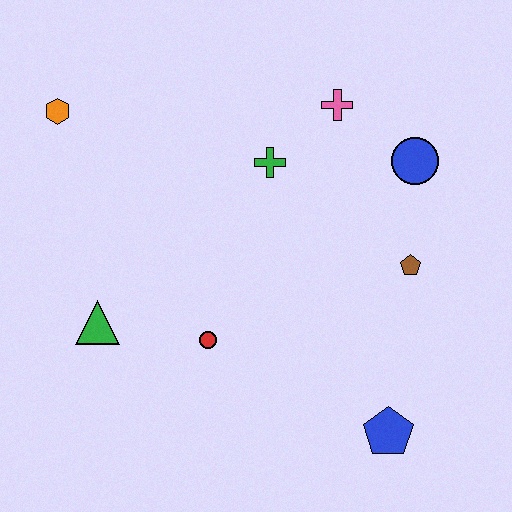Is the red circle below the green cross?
Yes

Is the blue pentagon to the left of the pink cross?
No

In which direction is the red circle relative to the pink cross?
The red circle is below the pink cross.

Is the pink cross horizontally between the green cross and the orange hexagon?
No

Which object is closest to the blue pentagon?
The brown pentagon is closest to the blue pentagon.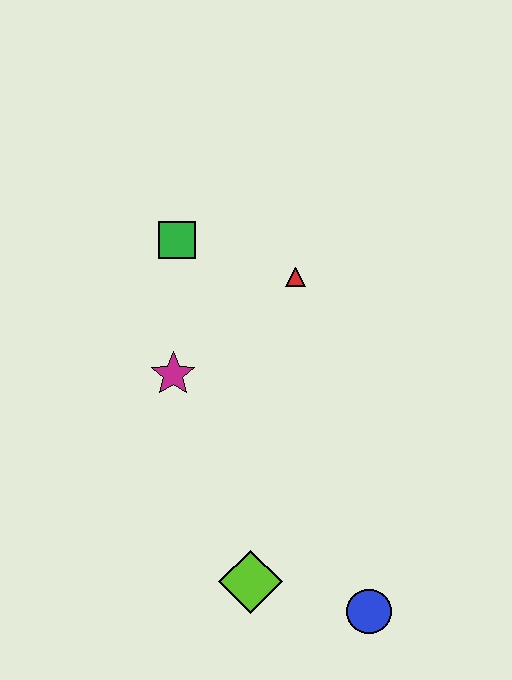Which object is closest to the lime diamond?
The blue circle is closest to the lime diamond.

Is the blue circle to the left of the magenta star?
No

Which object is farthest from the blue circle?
The green square is farthest from the blue circle.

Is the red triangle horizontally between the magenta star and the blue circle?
Yes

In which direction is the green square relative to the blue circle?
The green square is above the blue circle.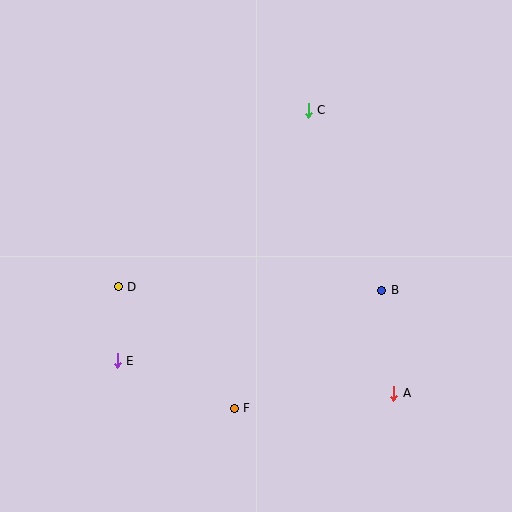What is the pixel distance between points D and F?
The distance between D and F is 168 pixels.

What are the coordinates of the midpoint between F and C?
The midpoint between F and C is at (271, 259).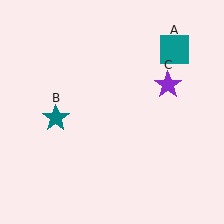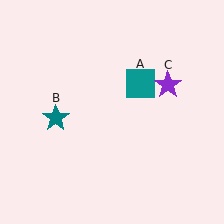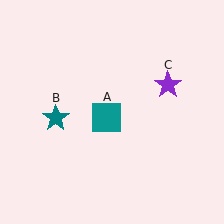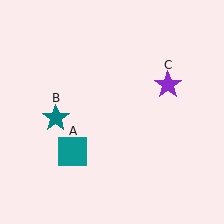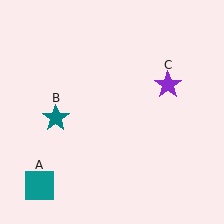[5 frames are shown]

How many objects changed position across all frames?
1 object changed position: teal square (object A).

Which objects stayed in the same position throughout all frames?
Teal star (object B) and purple star (object C) remained stationary.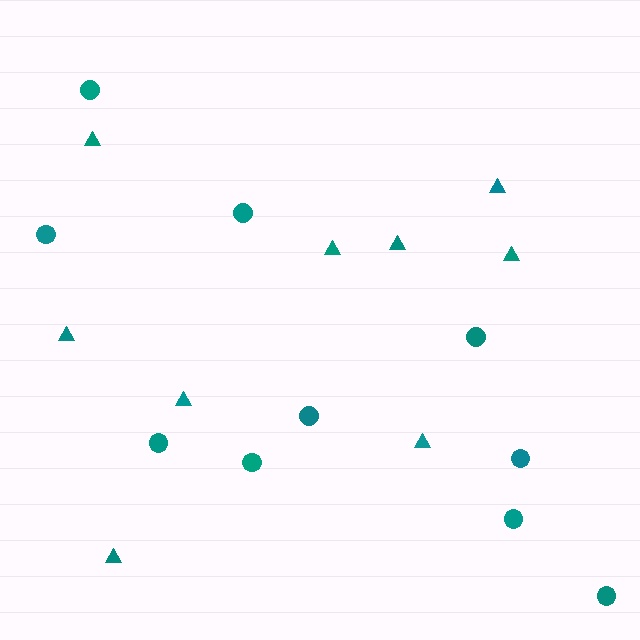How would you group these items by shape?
There are 2 groups: one group of triangles (9) and one group of circles (10).